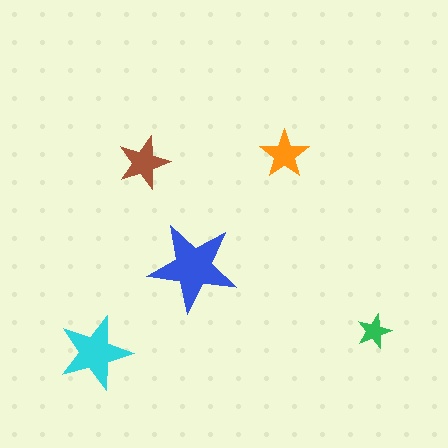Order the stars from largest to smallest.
the blue one, the cyan one, the brown one, the orange one, the green one.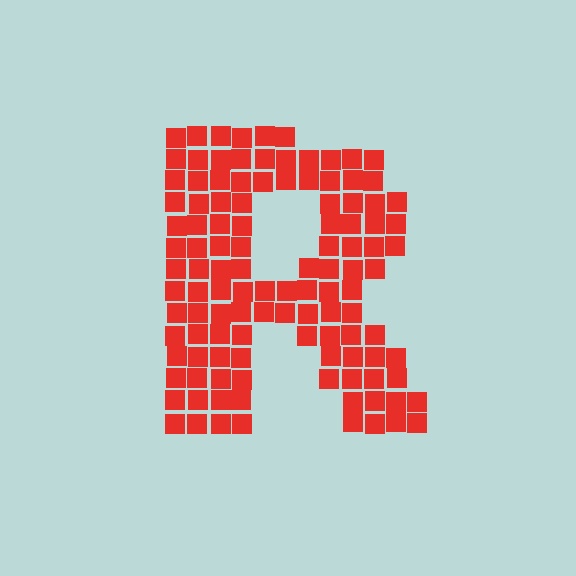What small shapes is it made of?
It is made of small squares.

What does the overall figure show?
The overall figure shows the letter R.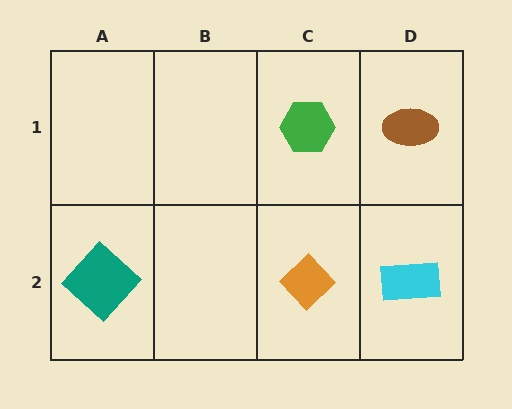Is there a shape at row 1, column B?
No, that cell is empty.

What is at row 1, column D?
A brown ellipse.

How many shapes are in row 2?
3 shapes.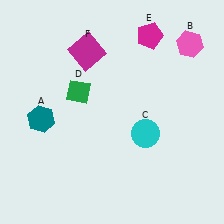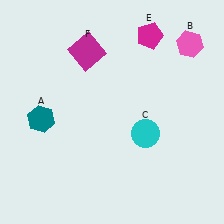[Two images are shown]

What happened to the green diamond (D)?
The green diamond (D) was removed in Image 2. It was in the top-left area of Image 1.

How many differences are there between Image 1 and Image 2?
There is 1 difference between the two images.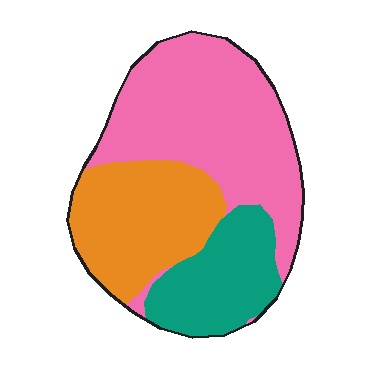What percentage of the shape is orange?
Orange covers 30% of the shape.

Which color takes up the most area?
Pink, at roughly 50%.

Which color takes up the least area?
Teal, at roughly 20%.